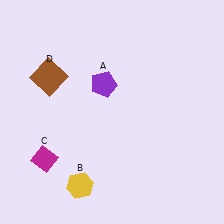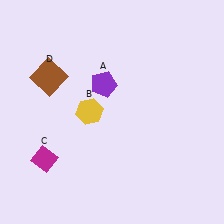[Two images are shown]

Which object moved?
The yellow hexagon (B) moved up.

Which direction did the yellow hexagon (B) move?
The yellow hexagon (B) moved up.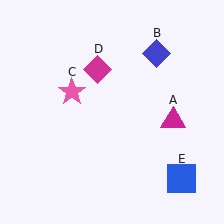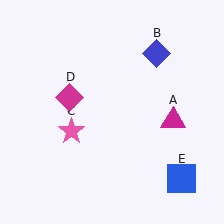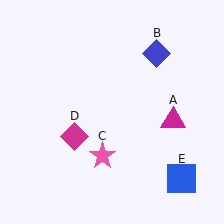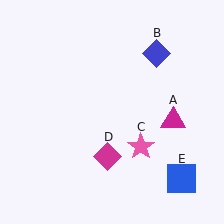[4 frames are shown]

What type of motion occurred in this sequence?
The pink star (object C), magenta diamond (object D) rotated counterclockwise around the center of the scene.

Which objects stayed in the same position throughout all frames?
Magenta triangle (object A) and blue diamond (object B) and blue square (object E) remained stationary.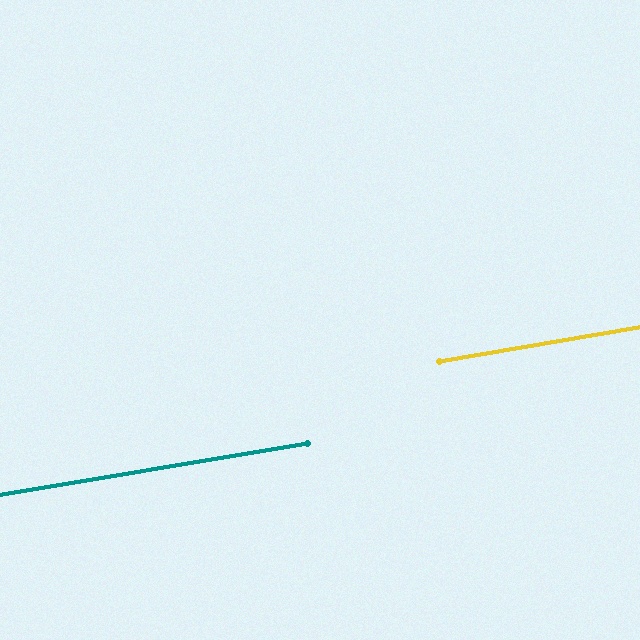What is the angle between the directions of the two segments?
Approximately 0 degrees.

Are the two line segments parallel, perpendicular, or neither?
Parallel — their directions differ by only 0.1°.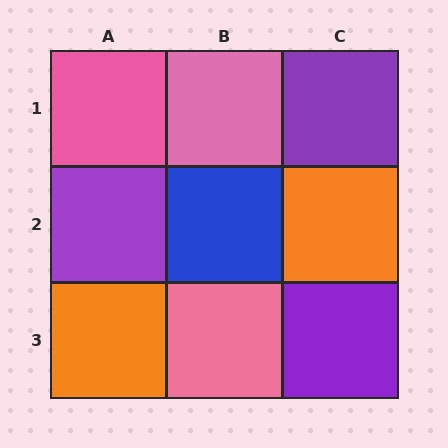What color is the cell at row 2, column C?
Orange.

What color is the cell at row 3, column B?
Pink.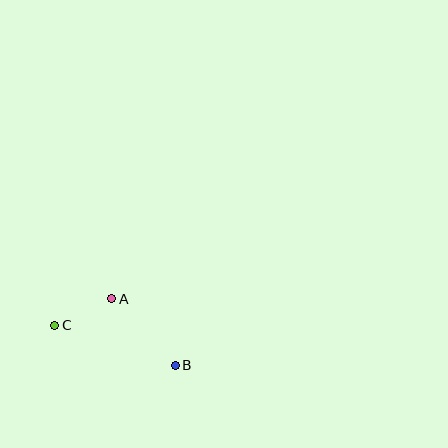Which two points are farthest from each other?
Points B and C are farthest from each other.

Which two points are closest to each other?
Points A and C are closest to each other.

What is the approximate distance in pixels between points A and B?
The distance between A and B is approximately 92 pixels.